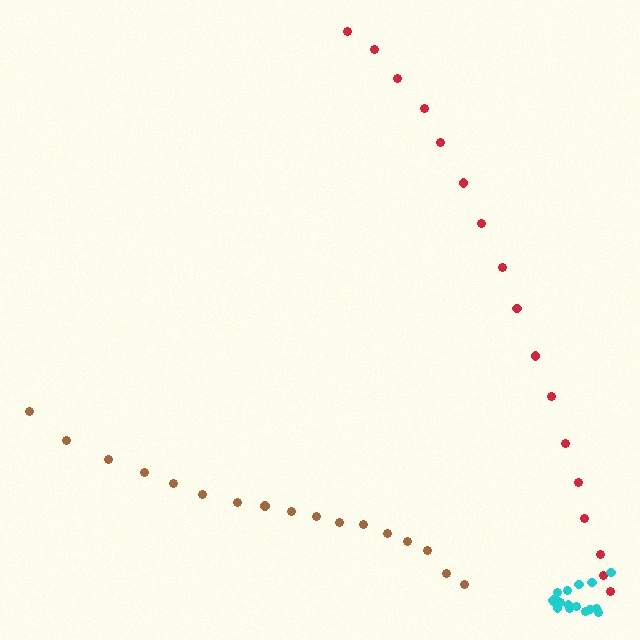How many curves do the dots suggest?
There are 3 distinct paths.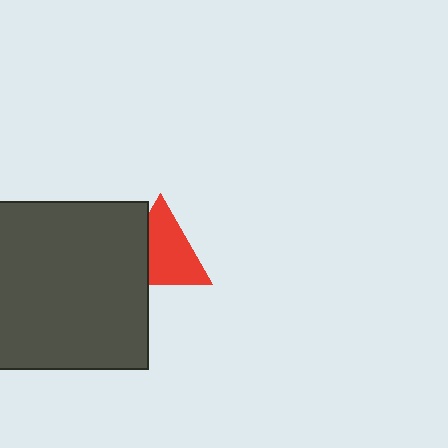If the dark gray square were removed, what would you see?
You would see the complete red triangle.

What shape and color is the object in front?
The object in front is a dark gray square.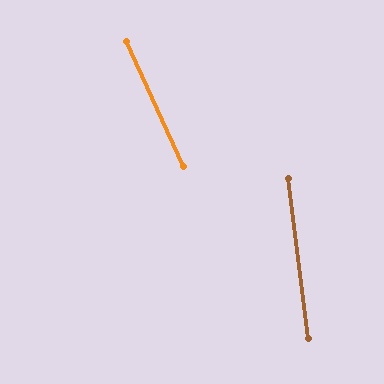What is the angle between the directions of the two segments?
Approximately 17 degrees.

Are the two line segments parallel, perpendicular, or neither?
Neither parallel nor perpendicular — they differ by about 17°.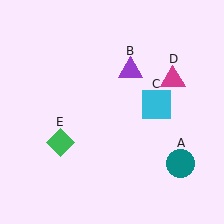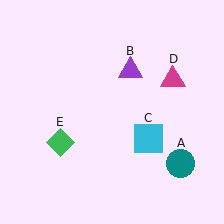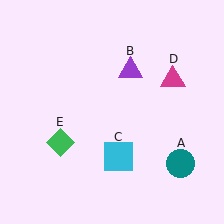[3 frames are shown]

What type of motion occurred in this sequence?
The cyan square (object C) rotated clockwise around the center of the scene.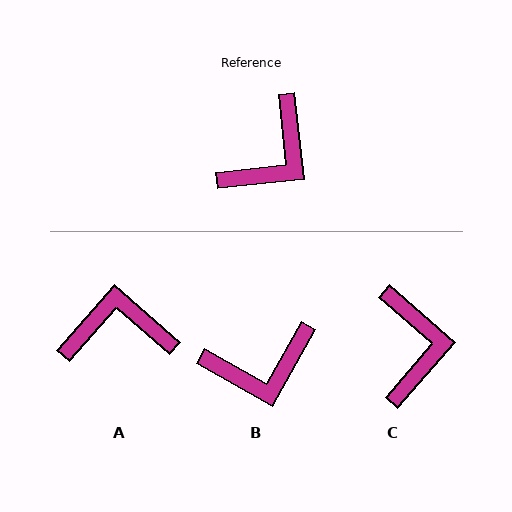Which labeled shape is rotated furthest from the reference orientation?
A, about 133 degrees away.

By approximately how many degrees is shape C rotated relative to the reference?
Approximately 43 degrees counter-clockwise.